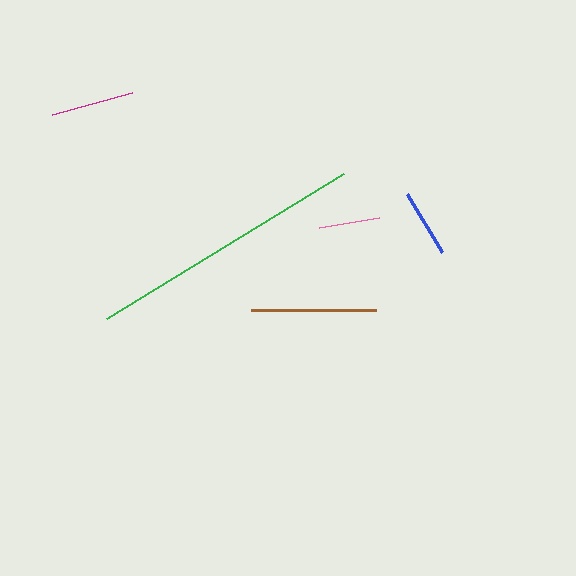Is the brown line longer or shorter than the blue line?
The brown line is longer than the blue line.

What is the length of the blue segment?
The blue segment is approximately 68 pixels long.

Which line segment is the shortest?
The pink line is the shortest at approximately 60 pixels.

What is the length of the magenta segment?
The magenta segment is approximately 83 pixels long.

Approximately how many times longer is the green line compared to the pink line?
The green line is approximately 4.6 times the length of the pink line.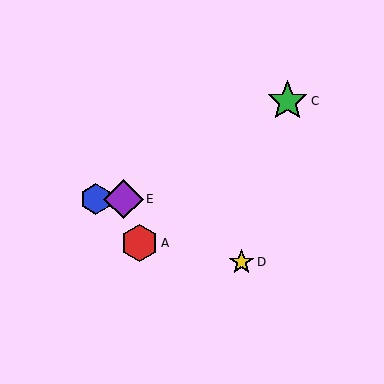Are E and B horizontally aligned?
Yes, both are at y≈199.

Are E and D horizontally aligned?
No, E is at y≈199 and D is at y≈262.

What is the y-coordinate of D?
Object D is at y≈262.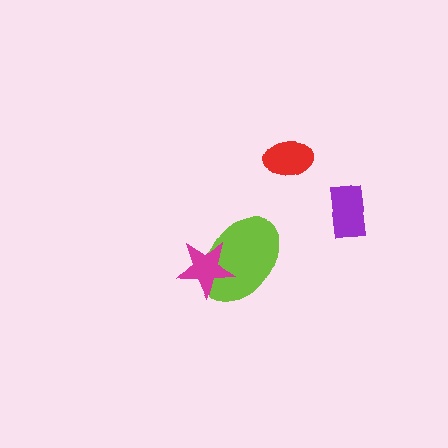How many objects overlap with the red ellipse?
0 objects overlap with the red ellipse.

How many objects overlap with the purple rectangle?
0 objects overlap with the purple rectangle.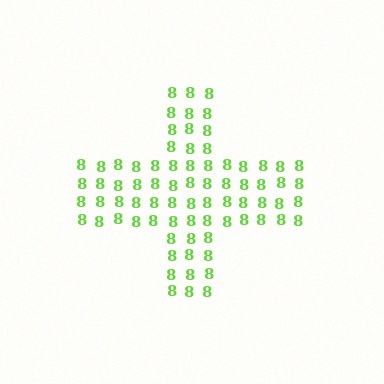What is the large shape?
The large shape is a cross.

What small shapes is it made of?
It is made of small digit 8's.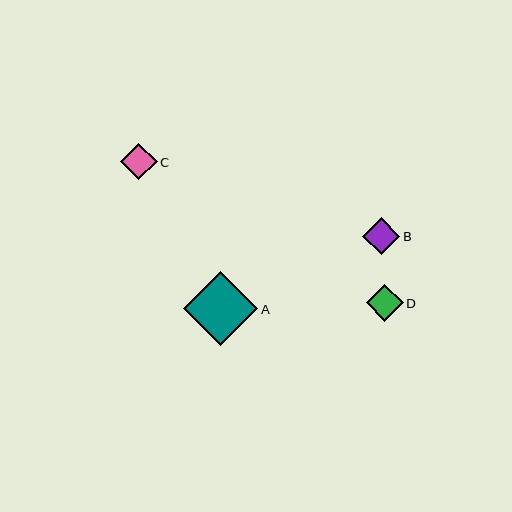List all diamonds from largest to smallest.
From largest to smallest: A, B, C, D.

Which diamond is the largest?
Diamond A is the largest with a size of approximately 74 pixels.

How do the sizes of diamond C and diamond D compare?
Diamond C and diamond D are approximately the same size.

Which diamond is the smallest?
Diamond D is the smallest with a size of approximately 36 pixels.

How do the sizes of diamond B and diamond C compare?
Diamond B and diamond C are approximately the same size.